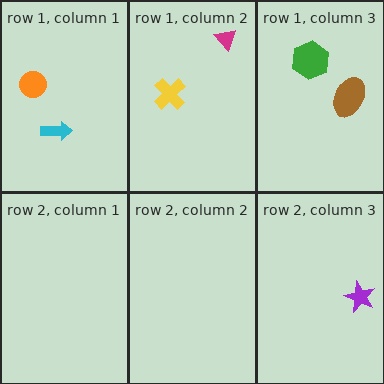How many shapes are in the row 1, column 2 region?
2.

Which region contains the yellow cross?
The row 1, column 2 region.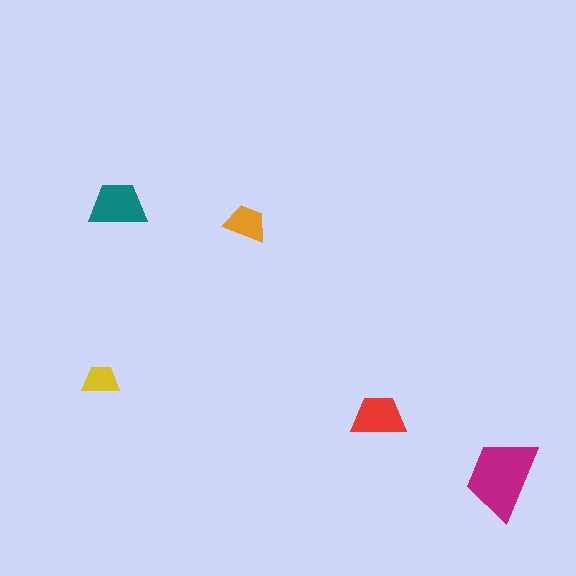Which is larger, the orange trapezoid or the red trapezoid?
The red one.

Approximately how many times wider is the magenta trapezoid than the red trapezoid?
About 1.5 times wider.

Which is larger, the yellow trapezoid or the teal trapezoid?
The teal one.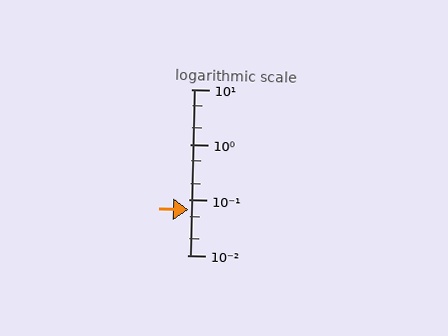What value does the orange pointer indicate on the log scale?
The pointer indicates approximately 0.067.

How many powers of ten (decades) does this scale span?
The scale spans 3 decades, from 0.01 to 10.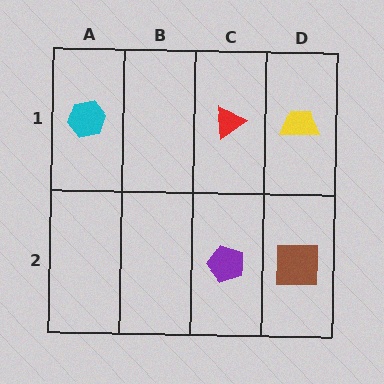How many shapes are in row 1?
3 shapes.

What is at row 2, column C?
A purple pentagon.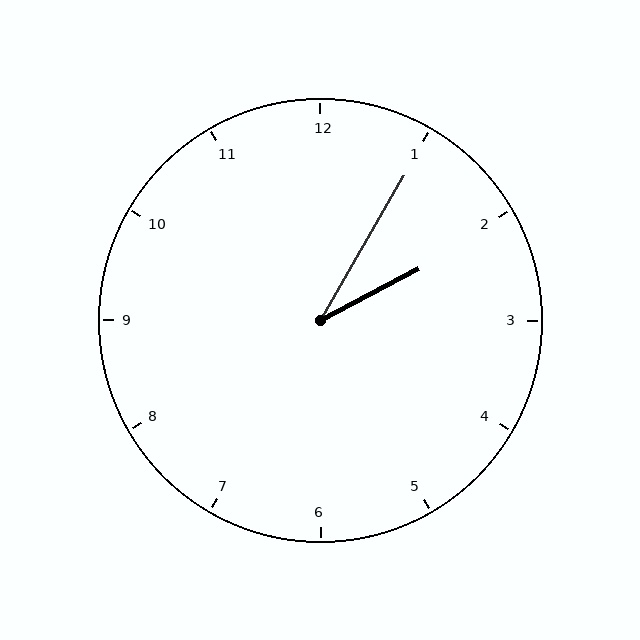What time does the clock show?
2:05.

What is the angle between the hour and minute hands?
Approximately 32 degrees.